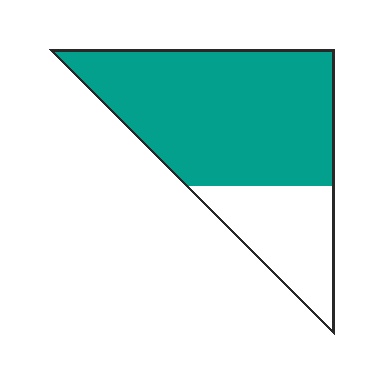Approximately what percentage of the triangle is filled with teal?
Approximately 75%.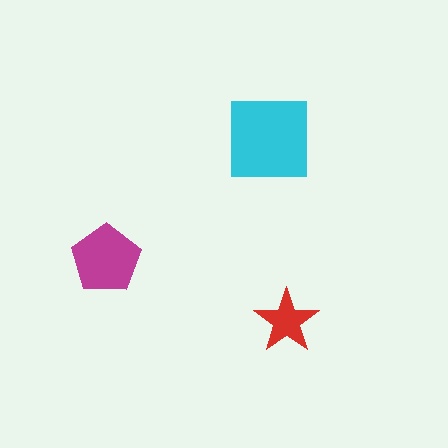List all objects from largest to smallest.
The cyan square, the magenta pentagon, the red star.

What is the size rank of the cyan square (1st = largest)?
1st.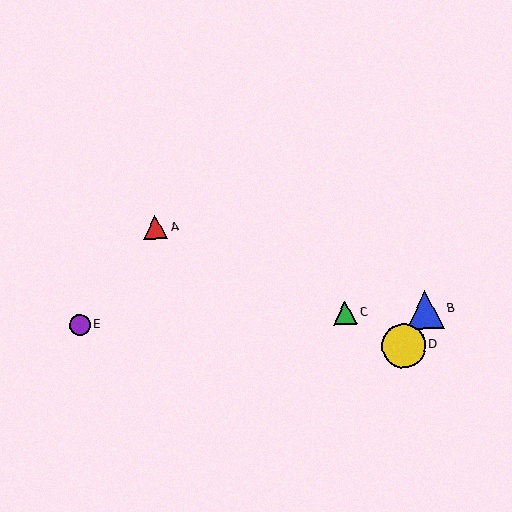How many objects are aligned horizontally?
3 objects (B, C, E) are aligned horizontally.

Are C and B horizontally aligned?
Yes, both are at y≈313.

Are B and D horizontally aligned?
No, B is at y≈310 and D is at y≈346.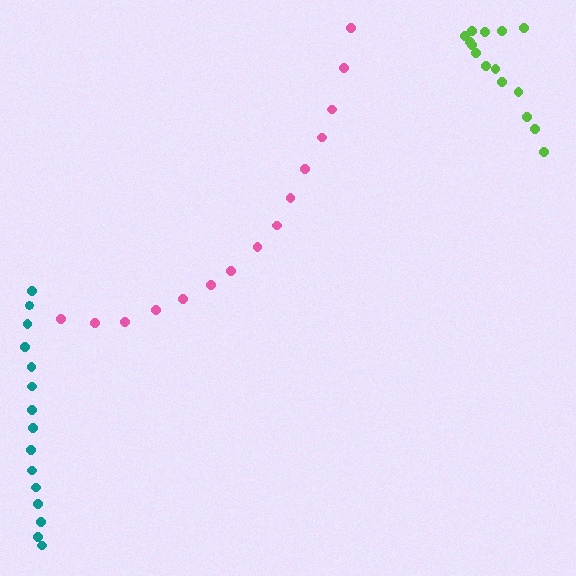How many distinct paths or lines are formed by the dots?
There are 3 distinct paths.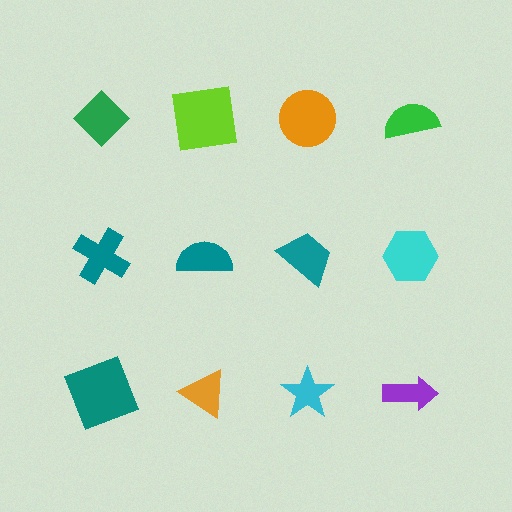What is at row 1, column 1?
A green diamond.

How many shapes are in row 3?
4 shapes.